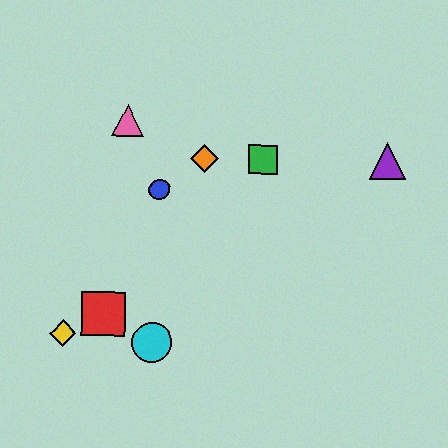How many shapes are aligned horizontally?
3 shapes (the green square, the purple triangle, the orange diamond) are aligned horizontally.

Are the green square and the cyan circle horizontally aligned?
No, the green square is at y≈159 and the cyan circle is at y≈342.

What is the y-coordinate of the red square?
The red square is at y≈314.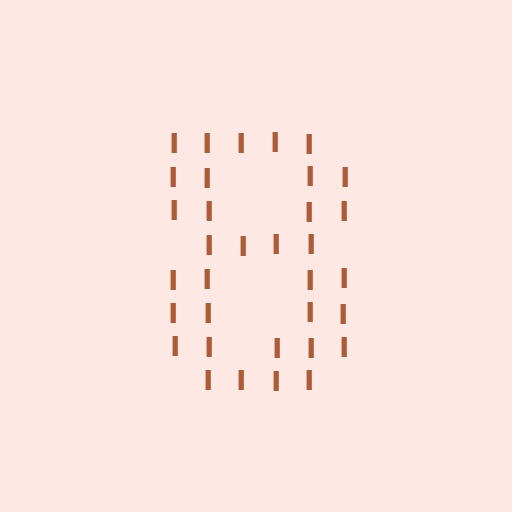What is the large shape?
The large shape is the digit 8.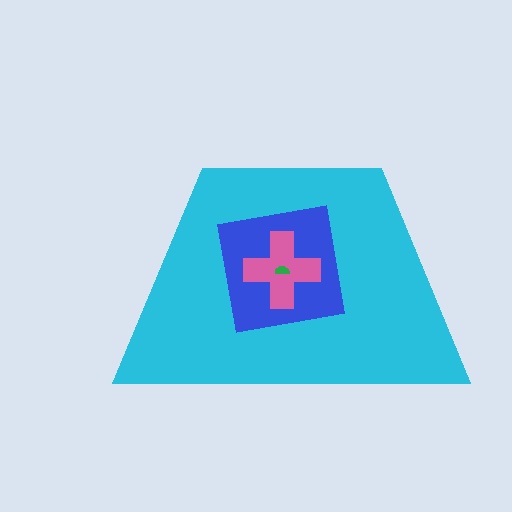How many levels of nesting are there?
4.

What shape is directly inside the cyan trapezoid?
The blue square.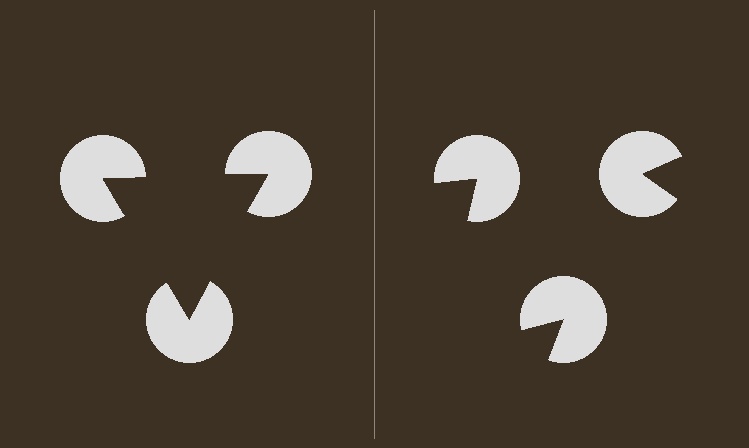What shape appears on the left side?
An illusory triangle.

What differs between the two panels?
The pac-man discs are positioned identically on both sides; only the wedge orientations differ. On the left they align to a triangle; on the right they are misaligned.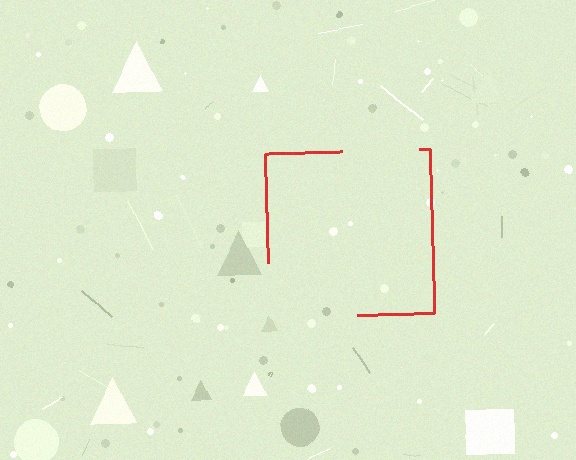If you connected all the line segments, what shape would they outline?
They would outline a square.